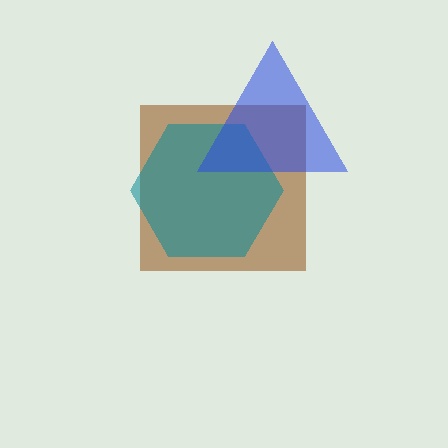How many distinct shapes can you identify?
There are 3 distinct shapes: a brown square, a teal hexagon, a blue triangle.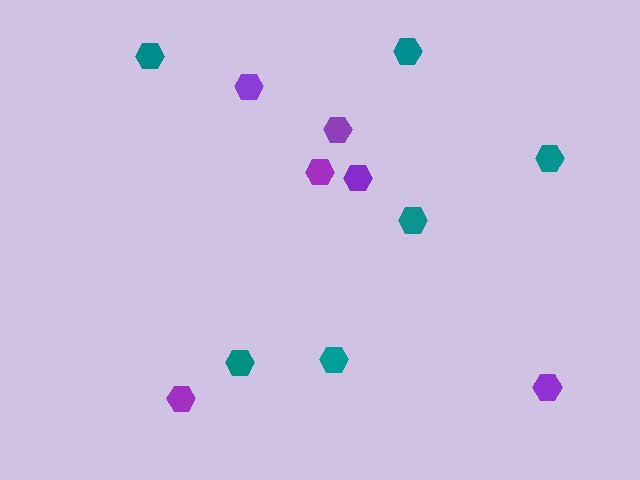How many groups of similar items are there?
There are 2 groups: one group of purple hexagons (6) and one group of teal hexagons (6).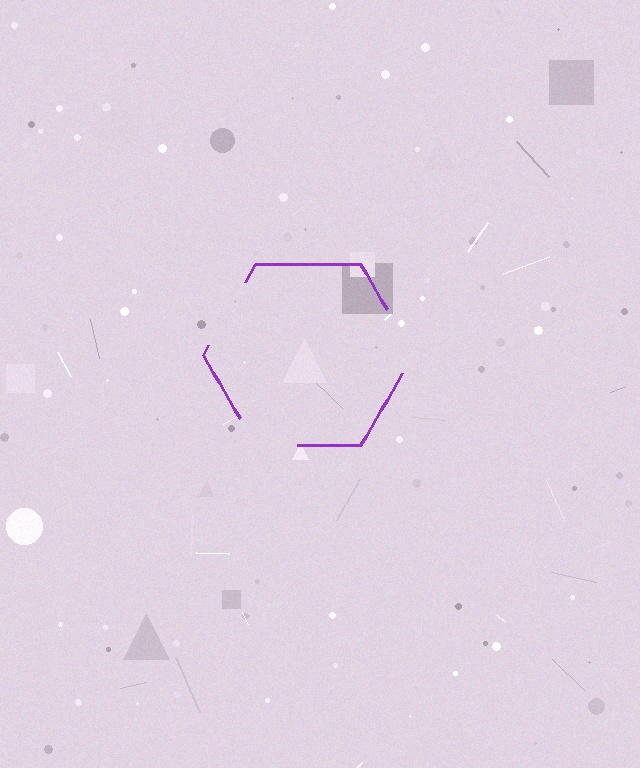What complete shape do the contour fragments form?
The contour fragments form a hexagon.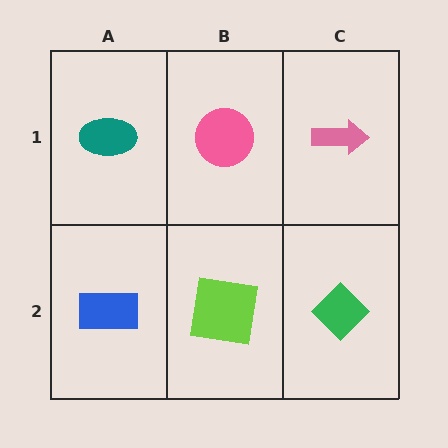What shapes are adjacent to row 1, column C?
A green diamond (row 2, column C), a pink circle (row 1, column B).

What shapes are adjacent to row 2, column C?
A pink arrow (row 1, column C), a lime square (row 2, column B).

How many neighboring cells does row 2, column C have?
2.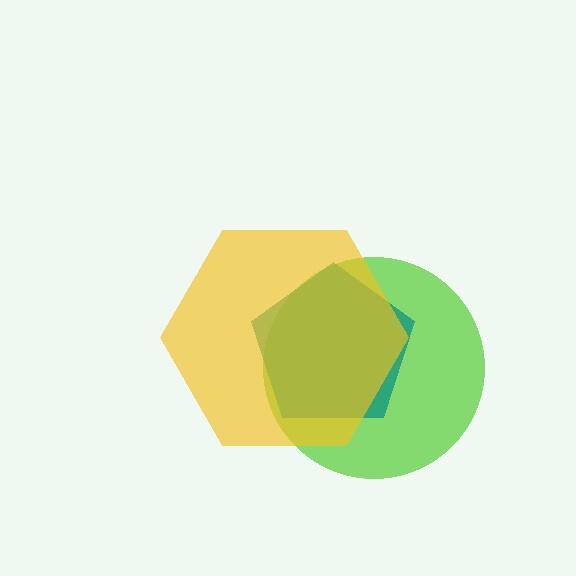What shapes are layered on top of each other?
The layered shapes are: a lime circle, a teal pentagon, a yellow hexagon.